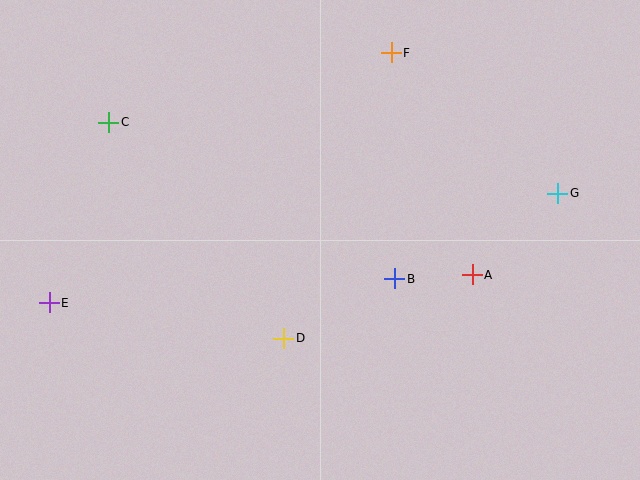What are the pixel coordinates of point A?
Point A is at (472, 275).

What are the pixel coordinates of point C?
Point C is at (109, 122).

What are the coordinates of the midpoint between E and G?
The midpoint between E and G is at (303, 248).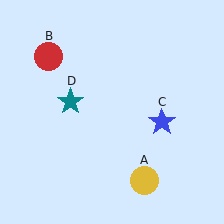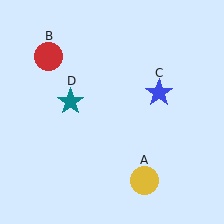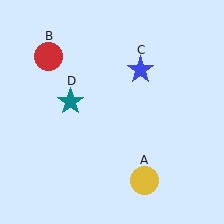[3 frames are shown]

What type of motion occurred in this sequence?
The blue star (object C) rotated counterclockwise around the center of the scene.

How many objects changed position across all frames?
1 object changed position: blue star (object C).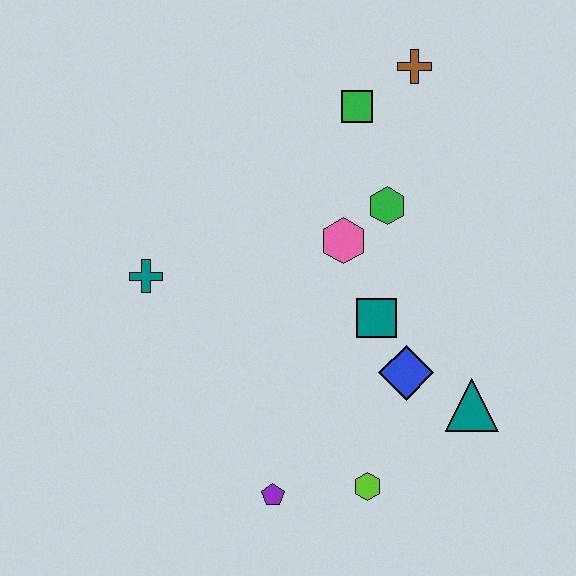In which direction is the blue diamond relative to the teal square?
The blue diamond is below the teal square.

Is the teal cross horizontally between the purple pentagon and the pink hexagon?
No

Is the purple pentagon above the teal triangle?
No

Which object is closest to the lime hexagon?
The purple pentagon is closest to the lime hexagon.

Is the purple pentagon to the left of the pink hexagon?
Yes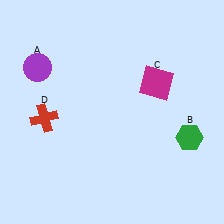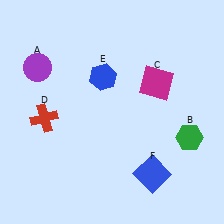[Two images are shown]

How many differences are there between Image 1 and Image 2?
There are 2 differences between the two images.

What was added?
A blue hexagon (E), a blue square (F) were added in Image 2.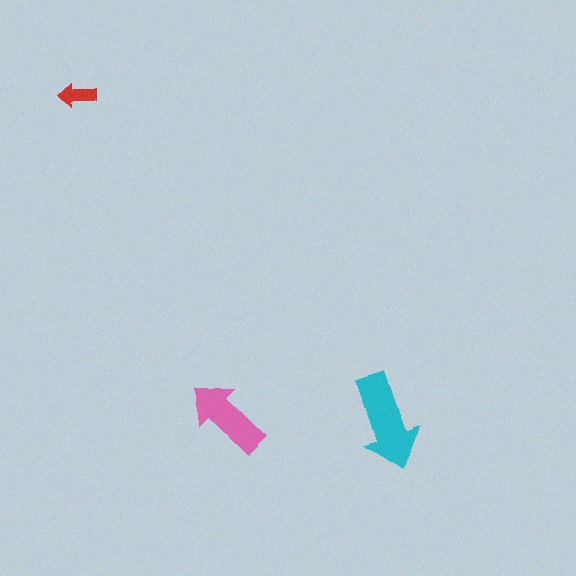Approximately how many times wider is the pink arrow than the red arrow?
About 2 times wider.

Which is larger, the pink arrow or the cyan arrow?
The cyan one.